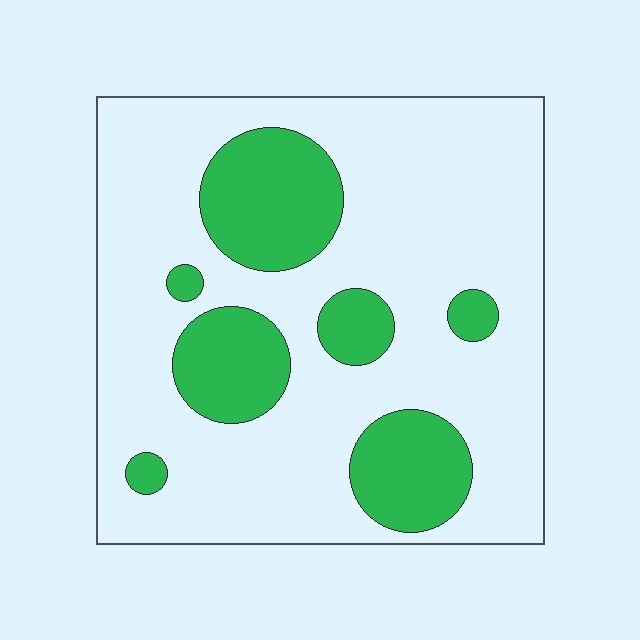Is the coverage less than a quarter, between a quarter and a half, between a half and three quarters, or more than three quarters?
Less than a quarter.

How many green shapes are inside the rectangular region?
7.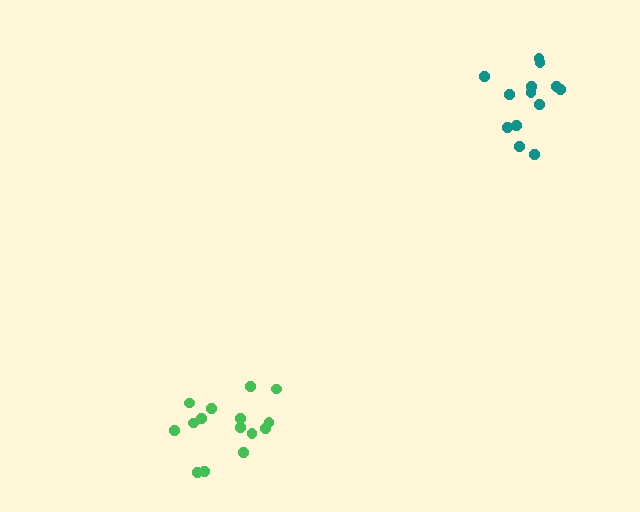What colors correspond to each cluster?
The clusters are colored: teal, green.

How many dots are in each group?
Group 1: 13 dots, Group 2: 15 dots (28 total).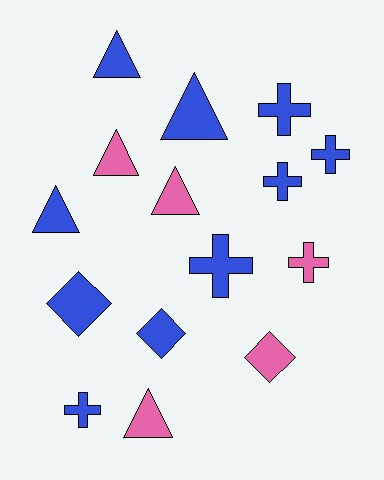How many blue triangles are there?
There are 3 blue triangles.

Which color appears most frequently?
Blue, with 10 objects.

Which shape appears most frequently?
Triangle, with 6 objects.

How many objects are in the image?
There are 15 objects.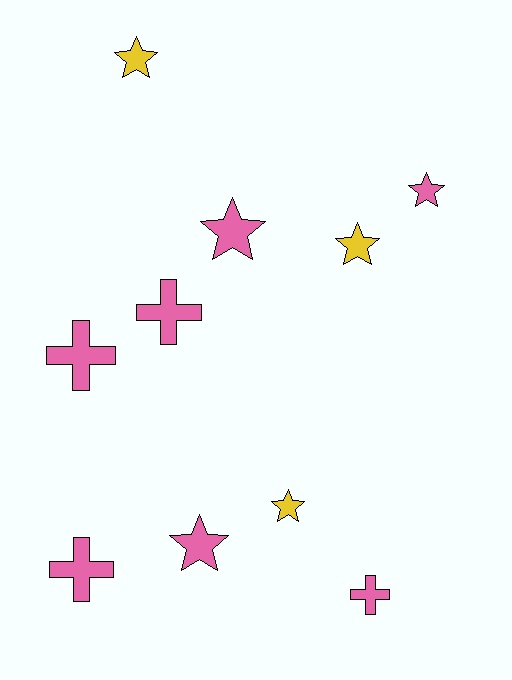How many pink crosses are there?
There are 4 pink crosses.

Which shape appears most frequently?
Star, with 6 objects.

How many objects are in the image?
There are 10 objects.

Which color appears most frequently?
Pink, with 7 objects.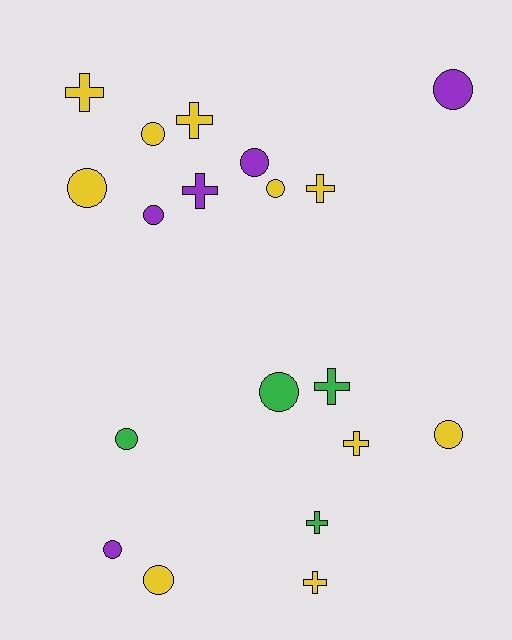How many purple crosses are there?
There is 1 purple cross.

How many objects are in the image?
There are 19 objects.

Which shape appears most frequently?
Circle, with 11 objects.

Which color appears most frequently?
Yellow, with 10 objects.